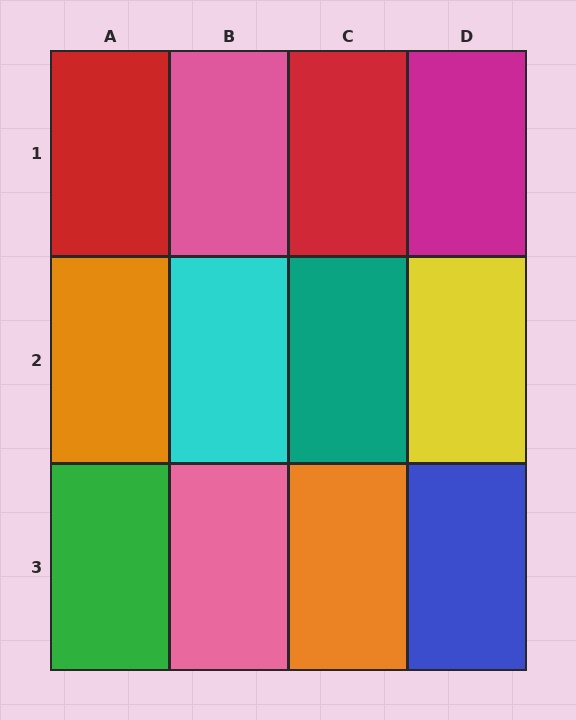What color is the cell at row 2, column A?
Orange.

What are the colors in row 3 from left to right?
Green, pink, orange, blue.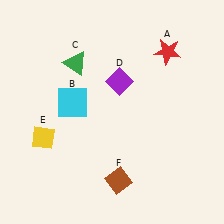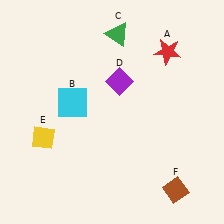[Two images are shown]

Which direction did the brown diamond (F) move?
The brown diamond (F) moved right.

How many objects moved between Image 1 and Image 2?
2 objects moved between the two images.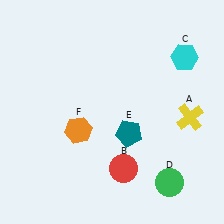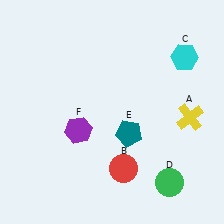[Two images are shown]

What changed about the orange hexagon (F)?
In Image 1, F is orange. In Image 2, it changed to purple.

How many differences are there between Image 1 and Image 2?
There is 1 difference between the two images.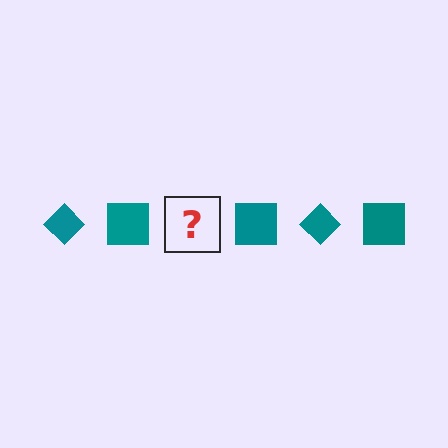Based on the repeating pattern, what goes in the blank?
The blank should be a teal diamond.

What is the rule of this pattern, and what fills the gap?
The rule is that the pattern cycles through diamond, square shapes in teal. The gap should be filled with a teal diamond.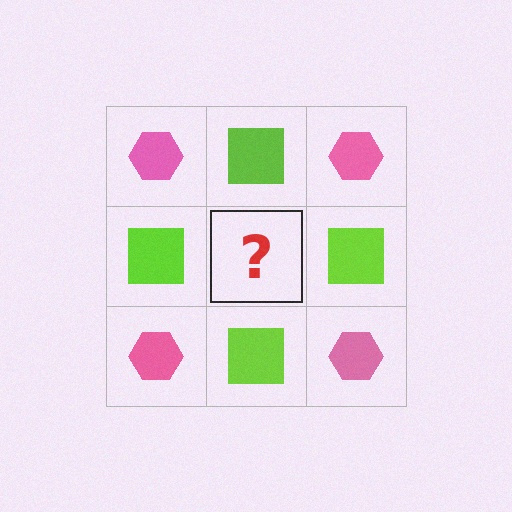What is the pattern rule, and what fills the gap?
The rule is that it alternates pink hexagon and lime square in a checkerboard pattern. The gap should be filled with a pink hexagon.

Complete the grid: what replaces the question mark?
The question mark should be replaced with a pink hexagon.